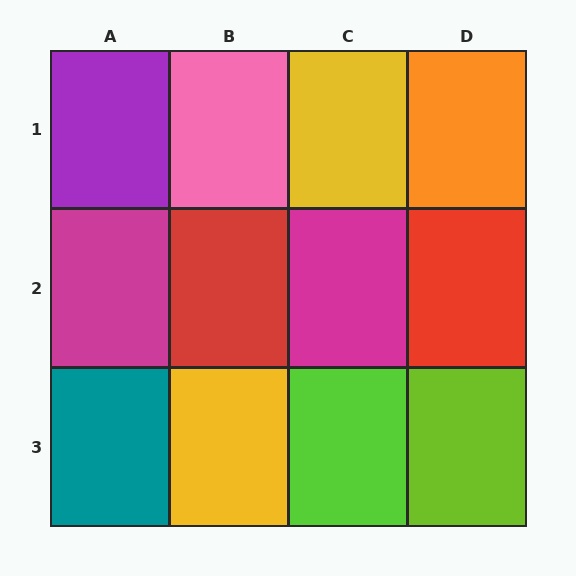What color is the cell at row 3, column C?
Lime.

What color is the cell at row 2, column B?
Red.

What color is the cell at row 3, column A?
Teal.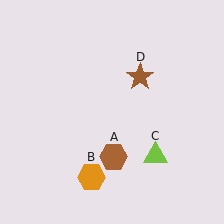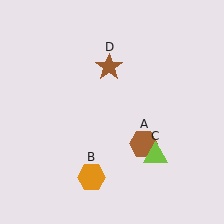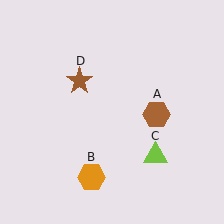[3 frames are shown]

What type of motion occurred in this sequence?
The brown hexagon (object A), brown star (object D) rotated counterclockwise around the center of the scene.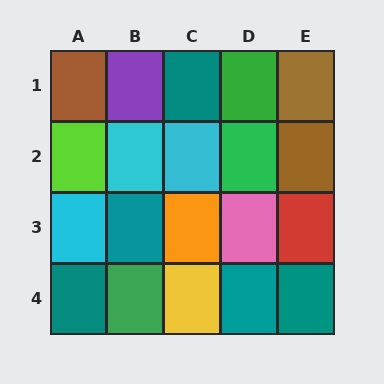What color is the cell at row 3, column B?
Teal.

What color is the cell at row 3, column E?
Red.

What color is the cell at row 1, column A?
Brown.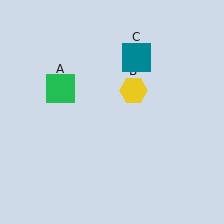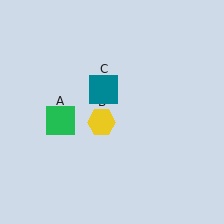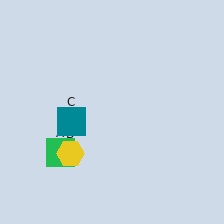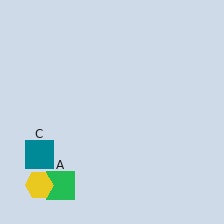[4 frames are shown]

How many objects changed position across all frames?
3 objects changed position: green square (object A), yellow hexagon (object B), teal square (object C).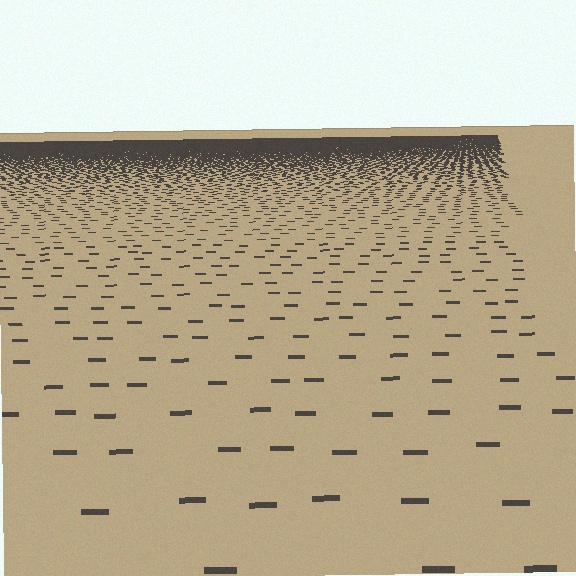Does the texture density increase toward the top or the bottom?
Density increases toward the top.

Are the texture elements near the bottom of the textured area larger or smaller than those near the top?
Larger. Near the bottom, elements are closer to the viewer and appear at a bigger on-screen size.